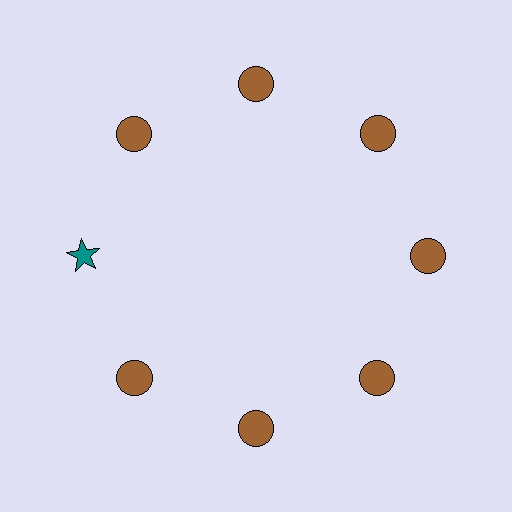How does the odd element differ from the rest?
It differs in both color (teal instead of brown) and shape (star instead of circle).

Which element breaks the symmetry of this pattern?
The teal star at roughly the 9 o'clock position breaks the symmetry. All other shapes are brown circles.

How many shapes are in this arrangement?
There are 8 shapes arranged in a ring pattern.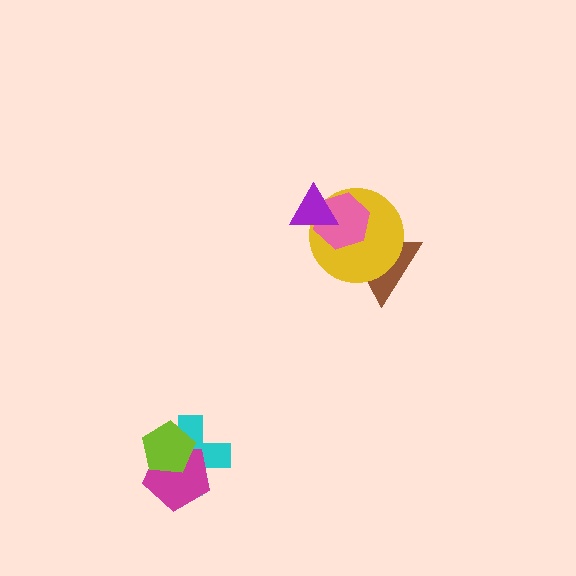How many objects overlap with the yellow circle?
3 objects overlap with the yellow circle.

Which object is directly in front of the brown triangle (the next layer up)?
The yellow circle is directly in front of the brown triangle.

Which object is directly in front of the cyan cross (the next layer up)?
The magenta pentagon is directly in front of the cyan cross.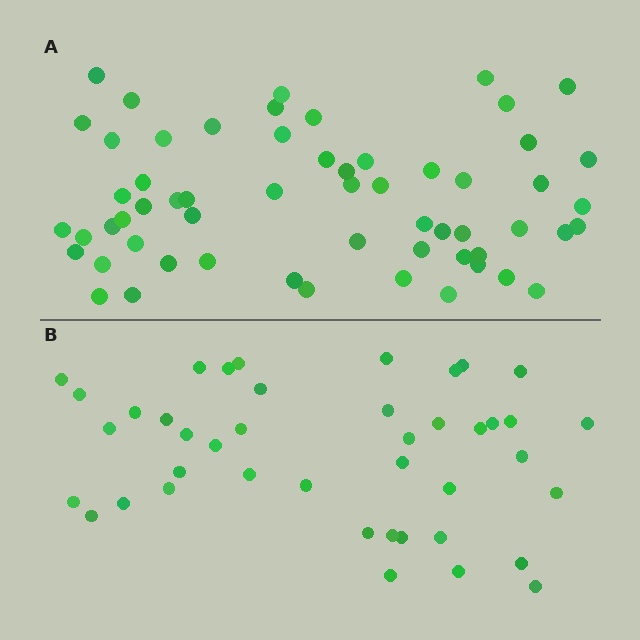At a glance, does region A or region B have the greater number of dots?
Region A (the top region) has more dots.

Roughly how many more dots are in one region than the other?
Region A has approximately 15 more dots than region B.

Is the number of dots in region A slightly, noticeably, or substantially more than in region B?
Region A has noticeably more, but not dramatically so. The ratio is roughly 1.4 to 1.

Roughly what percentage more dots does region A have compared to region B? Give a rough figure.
About 40% more.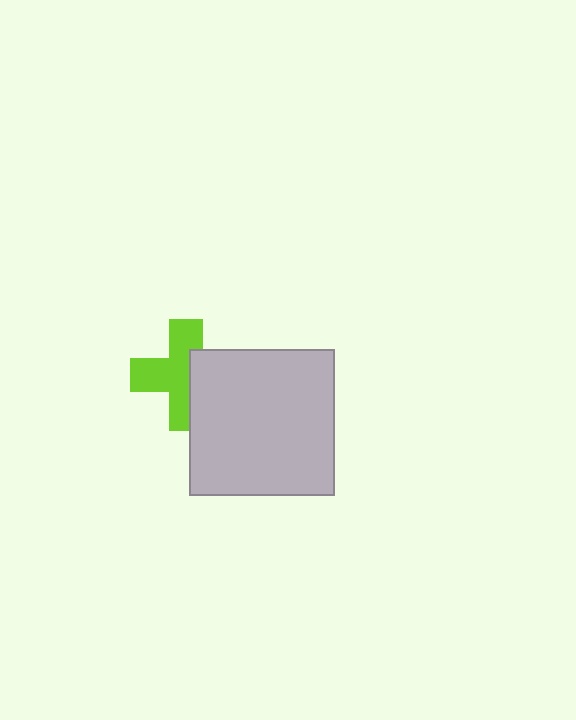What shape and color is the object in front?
The object in front is a light gray square.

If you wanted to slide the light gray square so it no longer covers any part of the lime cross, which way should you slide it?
Slide it right — that is the most direct way to separate the two shapes.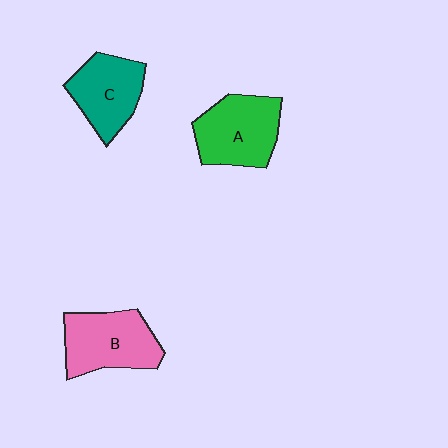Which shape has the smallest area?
Shape C (teal).